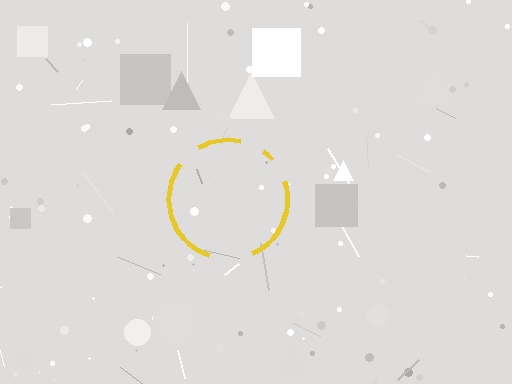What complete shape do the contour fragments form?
The contour fragments form a circle.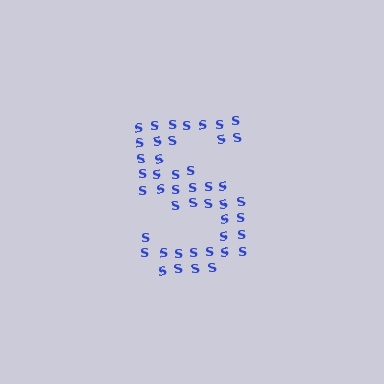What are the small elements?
The small elements are letter S's.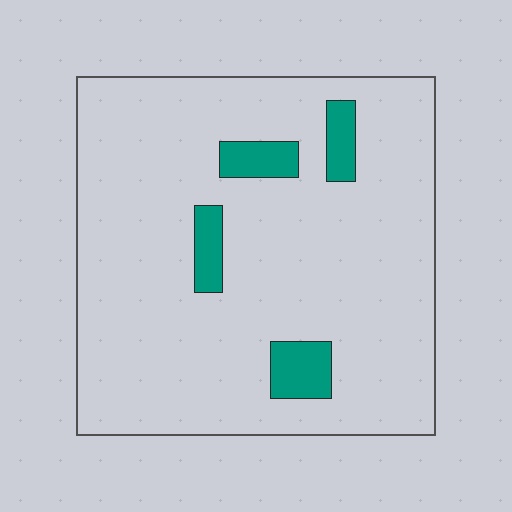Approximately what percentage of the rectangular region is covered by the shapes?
Approximately 10%.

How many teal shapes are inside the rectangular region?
4.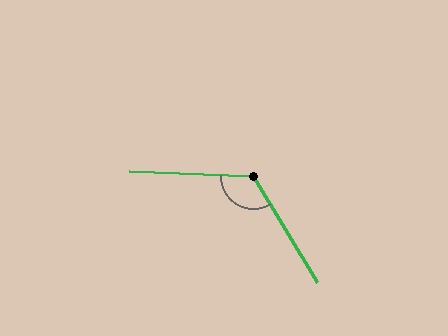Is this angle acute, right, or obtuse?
It is obtuse.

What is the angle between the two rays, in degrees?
Approximately 123 degrees.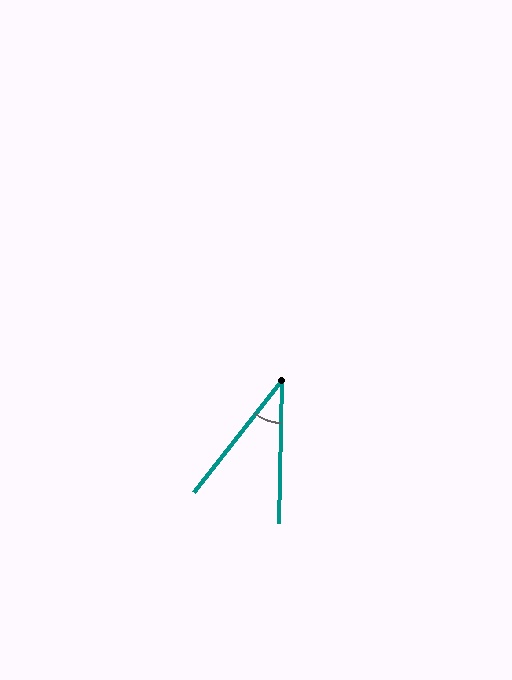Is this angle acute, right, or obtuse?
It is acute.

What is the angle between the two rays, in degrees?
Approximately 37 degrees.